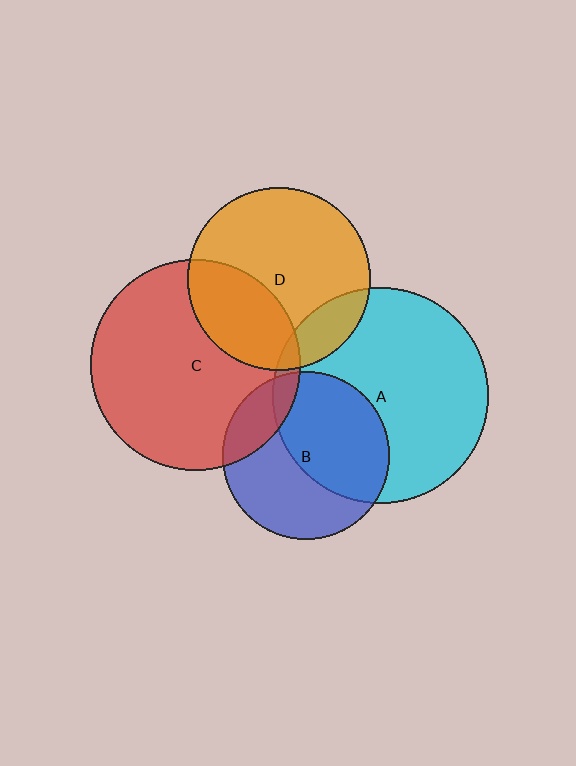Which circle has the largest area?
Circle A (cyan).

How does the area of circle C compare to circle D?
Approximately 1.3 times.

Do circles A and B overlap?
Yes.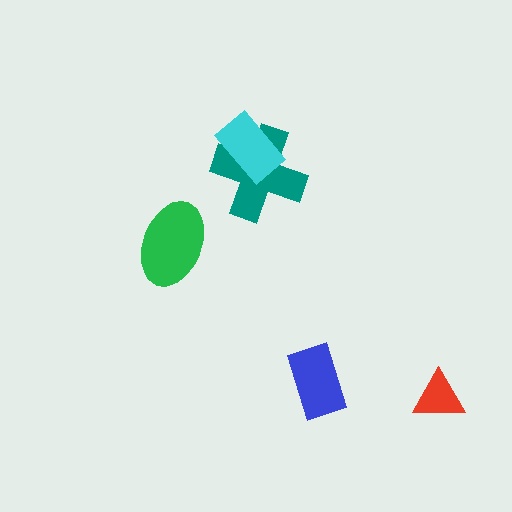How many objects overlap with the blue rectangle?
0 objects overlap with the blue rectangle.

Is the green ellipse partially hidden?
No, no other shape covers it.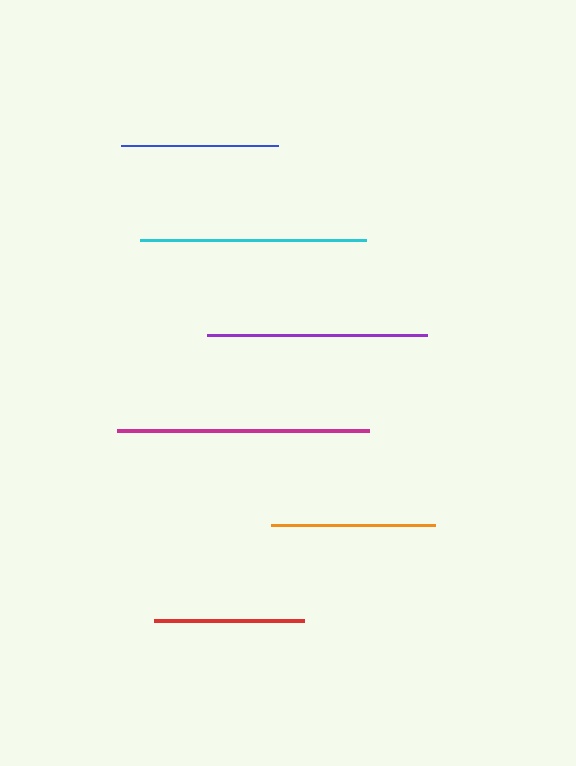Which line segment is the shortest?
The red line is the shortest at approximately 150 pixels.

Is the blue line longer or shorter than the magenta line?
The magenta line is longer than the blue line.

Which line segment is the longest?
The magenta line is the longest at approximately 252 pixels.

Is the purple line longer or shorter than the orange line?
The purple line is longer than the orange line.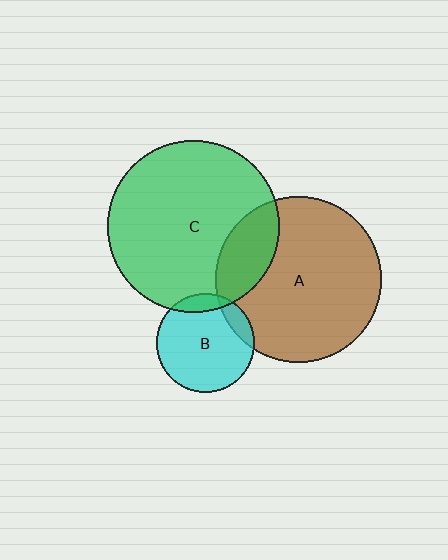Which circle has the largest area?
Circle C (green).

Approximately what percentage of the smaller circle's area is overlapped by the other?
Approximately 20%.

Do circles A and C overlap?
Yes.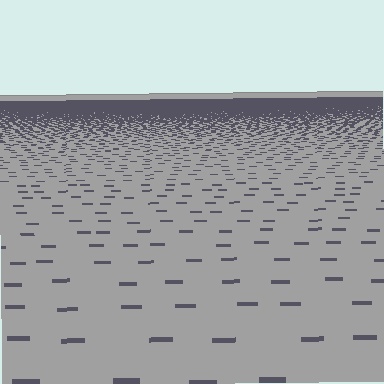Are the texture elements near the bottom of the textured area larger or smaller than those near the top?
Larger. Near the bottom, elements are closer to the viewer and appear at a bigger on-screen size.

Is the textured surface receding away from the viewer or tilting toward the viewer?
The surface is receding away from the viewer. Texture elements get smaller and denser toward the top.